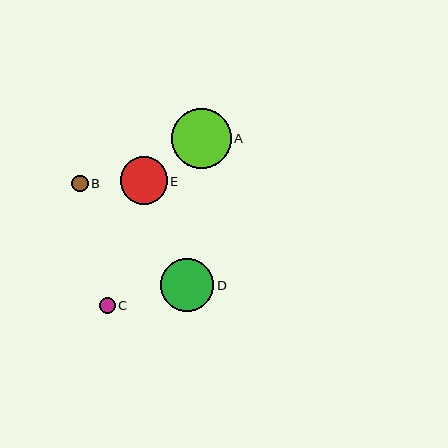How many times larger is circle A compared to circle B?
Circle A is approximately 3.6 times the size of circle B.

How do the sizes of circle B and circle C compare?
Circle B and circle C are approximately the same size.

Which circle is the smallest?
Circle C is the smallest with a size of approximately 15 pixels.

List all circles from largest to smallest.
From largest to smallest: A, D, E, B, C.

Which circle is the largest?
Circle A is the largest with a size of approximately 60 pixels.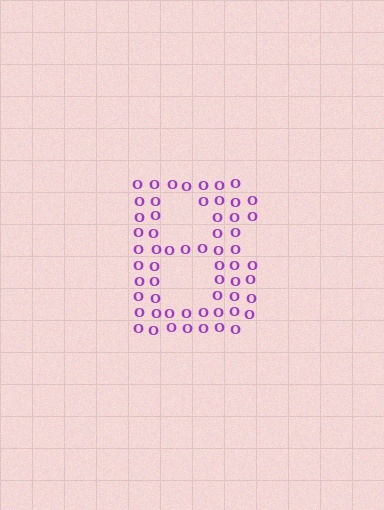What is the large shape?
The large shape is the letter B.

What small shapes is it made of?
It is made of small letter O's.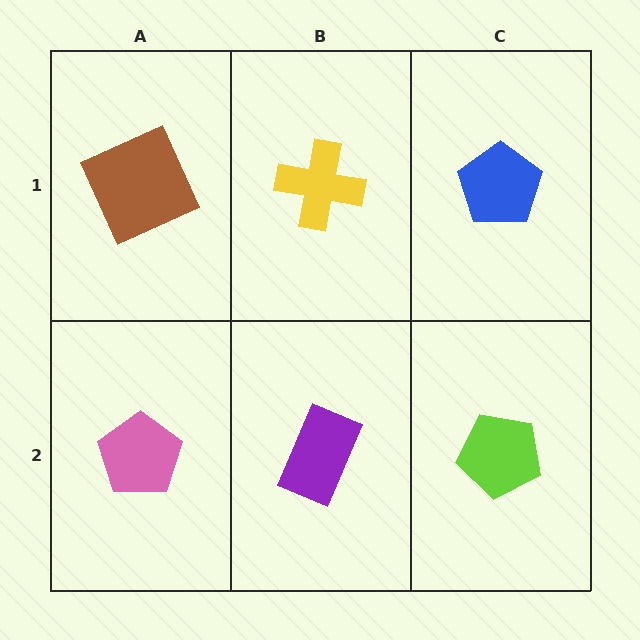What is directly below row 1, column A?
A pink pentagon.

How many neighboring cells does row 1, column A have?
2.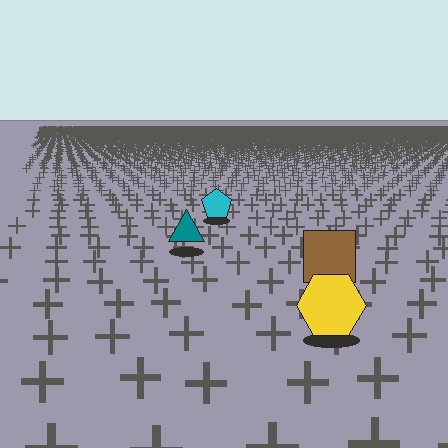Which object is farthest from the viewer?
The cyan pentagon is farthest from the viewer. It appears smaller and the ground texture around it is denser.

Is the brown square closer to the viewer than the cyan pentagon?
Yes. The brown square is closer — you can tell from the texture gradient: the ground texture is coarser near it.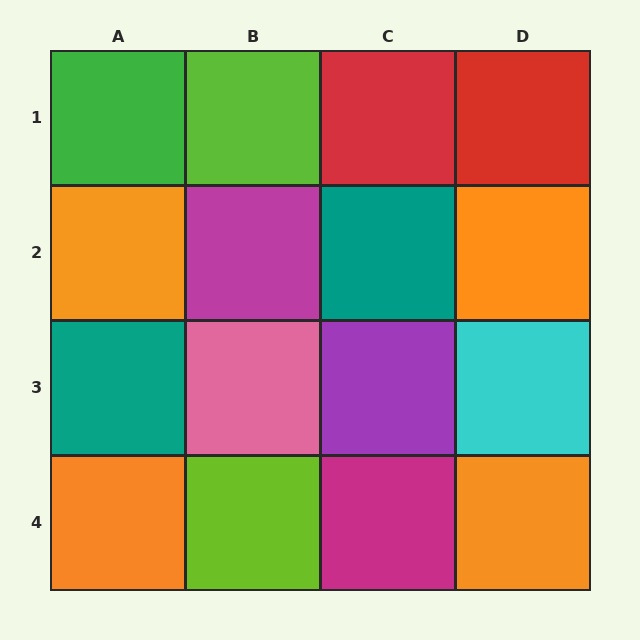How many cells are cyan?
1 cell is cyan.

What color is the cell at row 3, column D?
Cyan.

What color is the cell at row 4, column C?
Magenta.